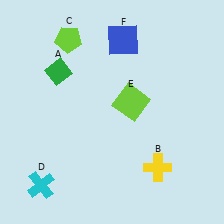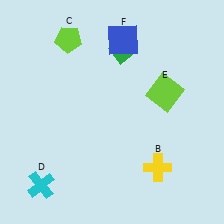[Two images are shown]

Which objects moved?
The objects that moved are: the green diamond (A), the lime square (E).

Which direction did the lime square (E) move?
The lime square (E) moved right.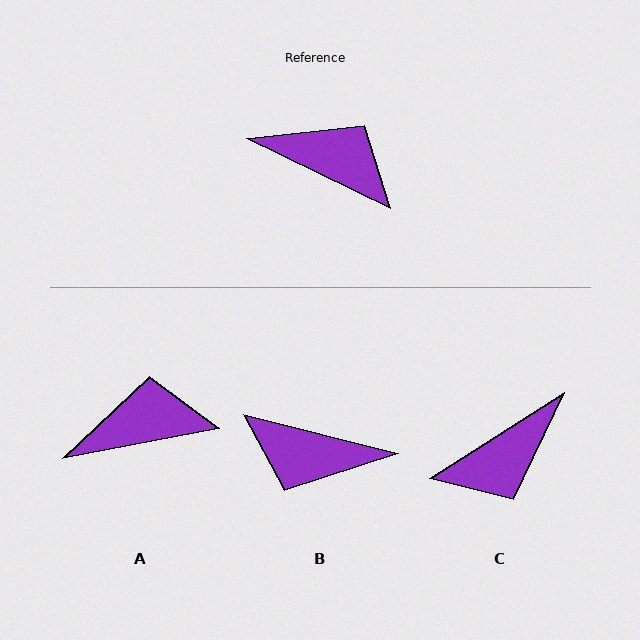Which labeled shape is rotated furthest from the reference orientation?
B, about 168 degrees away.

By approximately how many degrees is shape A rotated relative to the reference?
Approximately 37 degrees counter-clockwise.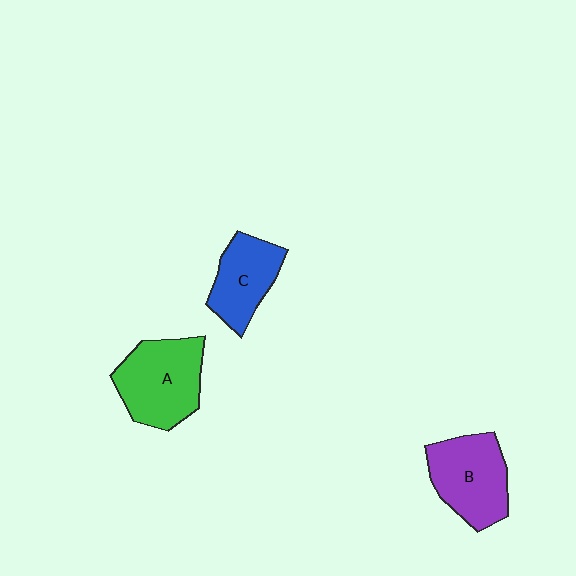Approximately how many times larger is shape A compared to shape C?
Approximately 1.4 times.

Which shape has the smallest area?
Shape C (blue).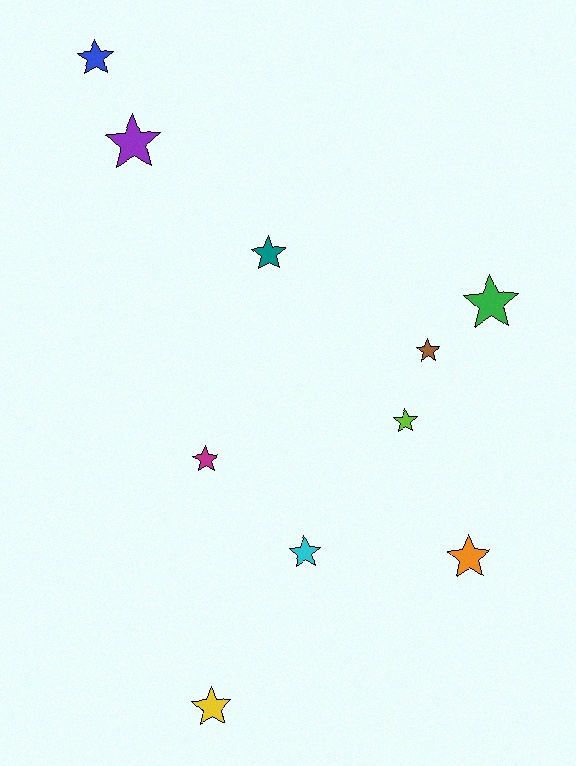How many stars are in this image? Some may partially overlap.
There are 10 stars.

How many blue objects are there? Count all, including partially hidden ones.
There is 1 blue object.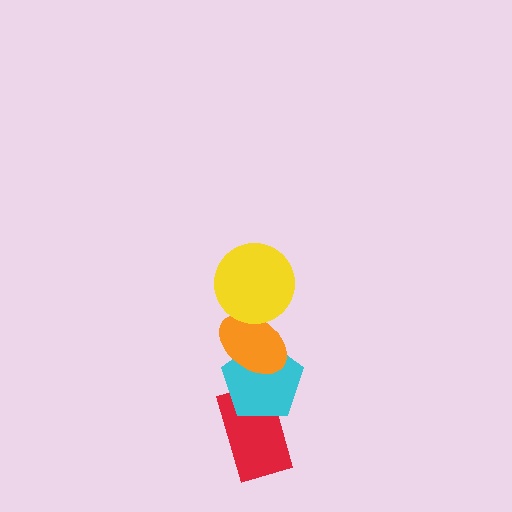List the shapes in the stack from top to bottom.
From top to bottom: the yellow circle, the orange ellipse, the cyan pentagon, the red rectangle.